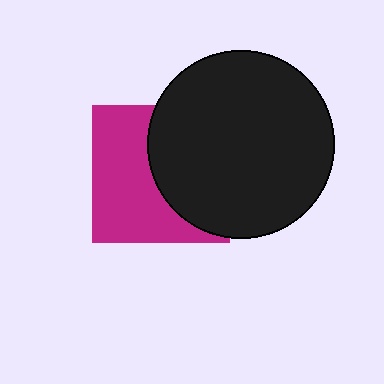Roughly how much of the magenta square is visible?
About half of it is visible (roughly 53%).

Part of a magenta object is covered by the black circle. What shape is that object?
It is a square.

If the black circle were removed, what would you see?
You would see the complete magenta square.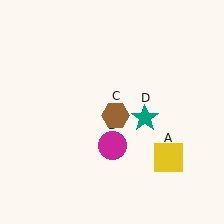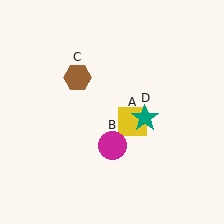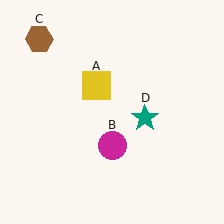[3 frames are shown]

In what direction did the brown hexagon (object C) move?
The brown hexagon (object C) moved up and to the left.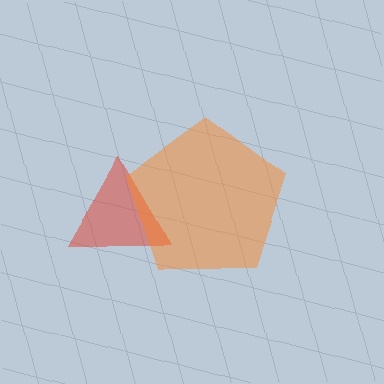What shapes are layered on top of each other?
The layered shapes are: a red triangle, an orange pentagon.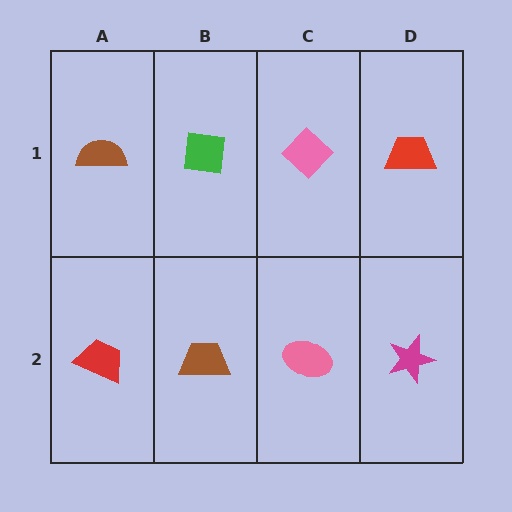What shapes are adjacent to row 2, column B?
A green square (row 1, column B), a red trapezoid (row 2, column A), a pink ellipse (row 2, column C).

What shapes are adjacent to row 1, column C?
A pink ellipse (row 2, column C), a green square (row 1, column B), a red trapezoid (row 1, column D).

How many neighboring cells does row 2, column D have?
2.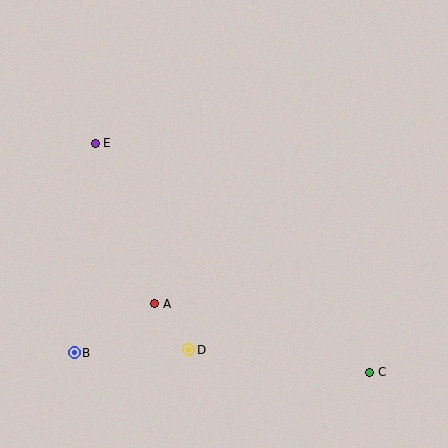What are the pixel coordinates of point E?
Point E is at (95, 143).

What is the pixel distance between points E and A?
The distance between E and A is 171 pixels.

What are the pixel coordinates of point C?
Point C is at (370, 372).